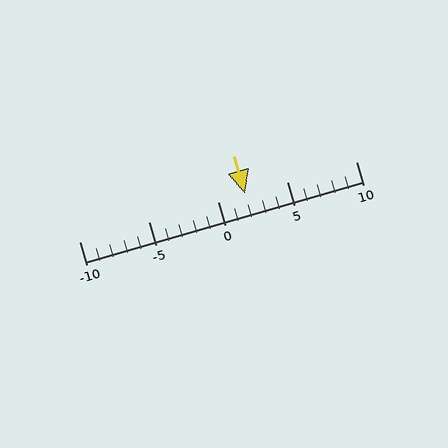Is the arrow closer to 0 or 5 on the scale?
The arrow is closer to 0.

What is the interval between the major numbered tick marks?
The major tick marks are spaced 5 units apart.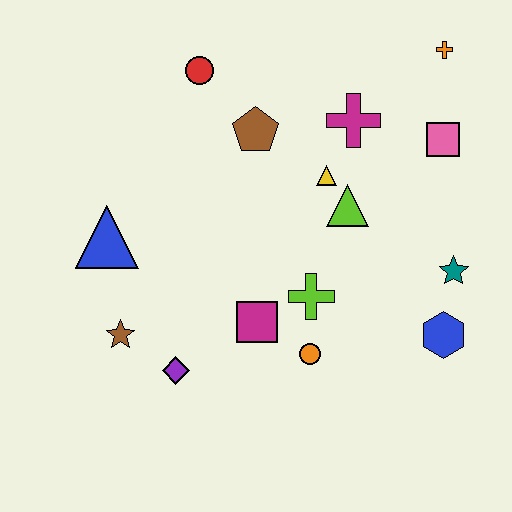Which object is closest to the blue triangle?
The brown star is closest to the blue triangle.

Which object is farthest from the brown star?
The orange cross is farthest from the brown star.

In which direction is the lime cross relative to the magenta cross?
The lime cross is below the magenta cross.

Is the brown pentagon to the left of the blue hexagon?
Yes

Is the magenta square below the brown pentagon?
Yes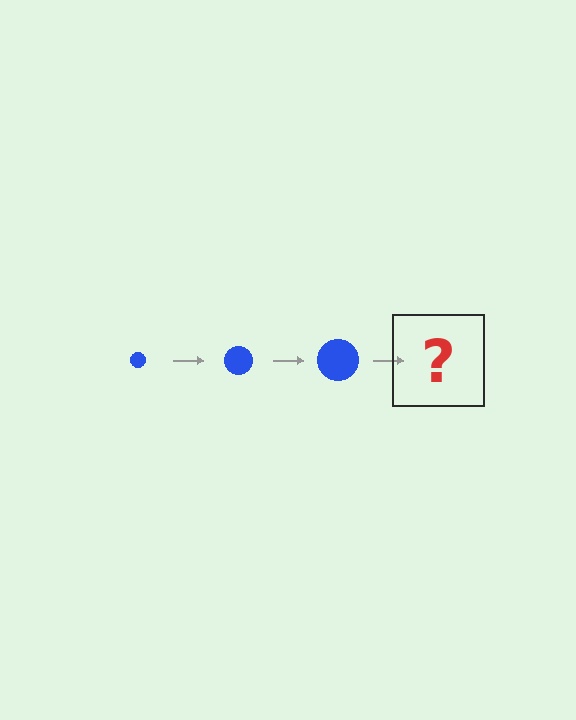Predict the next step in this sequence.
The next step is a blue circle, larger than the previous one.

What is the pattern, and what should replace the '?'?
The pattern is that the circle gets progressively larger each step. The '?' should be a blue circle, larger than the previous one.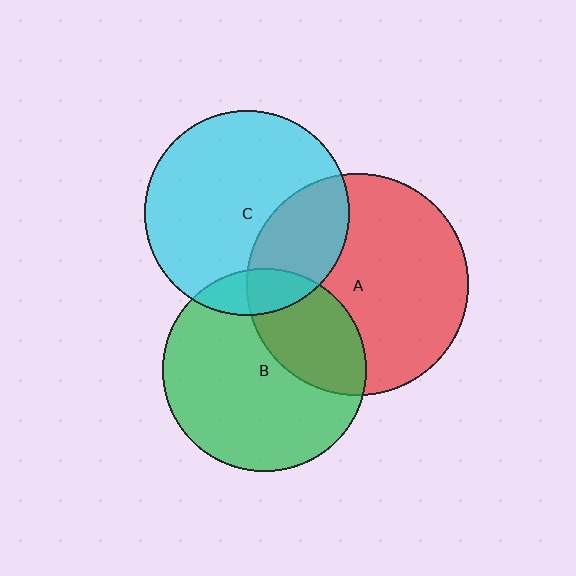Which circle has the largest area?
Circle A (red).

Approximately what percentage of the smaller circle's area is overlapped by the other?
Approximately 30%.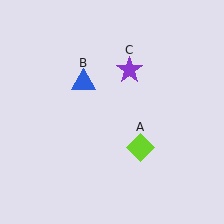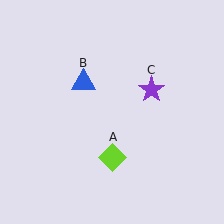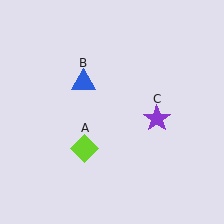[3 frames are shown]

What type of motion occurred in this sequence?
The lime diamond (object A), purple star (object C) rotated clockwise around the center of the scene.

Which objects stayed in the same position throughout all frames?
Blue triangle (object B) remained stationary.